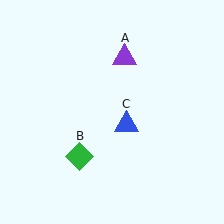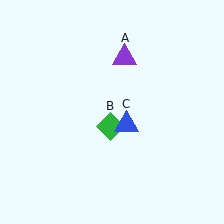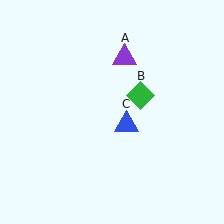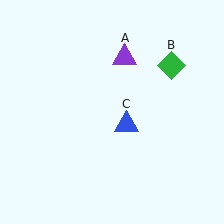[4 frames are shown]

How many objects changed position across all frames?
1 object changed position: green diamond (object B).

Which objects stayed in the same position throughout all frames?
Purple triangle (object A) and blue triangle (object C) remained stationary.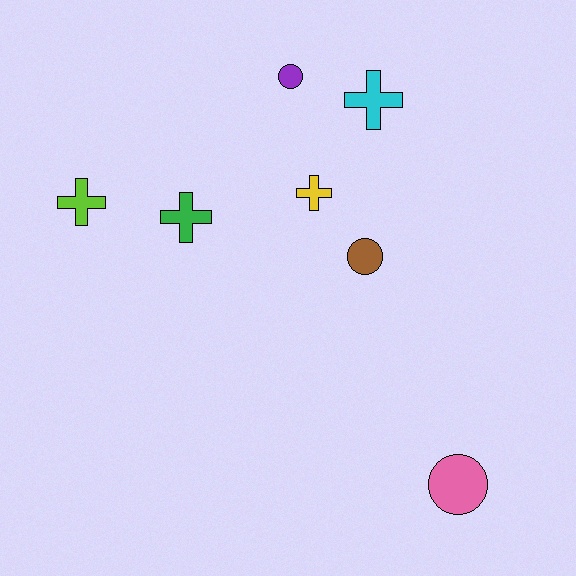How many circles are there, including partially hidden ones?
There are 3 circles.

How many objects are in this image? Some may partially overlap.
There are 7 objects.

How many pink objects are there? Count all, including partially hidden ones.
There is 1 pink object.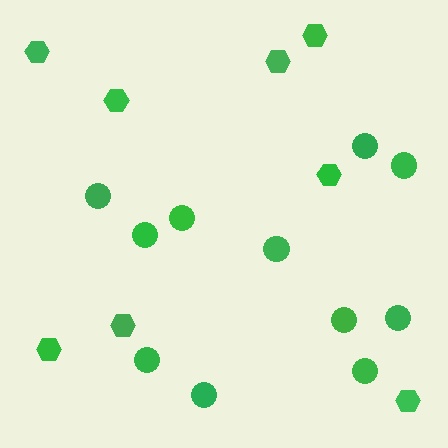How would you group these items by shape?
There are 2 groups: one group of hexagons (8) and one group of circles (11).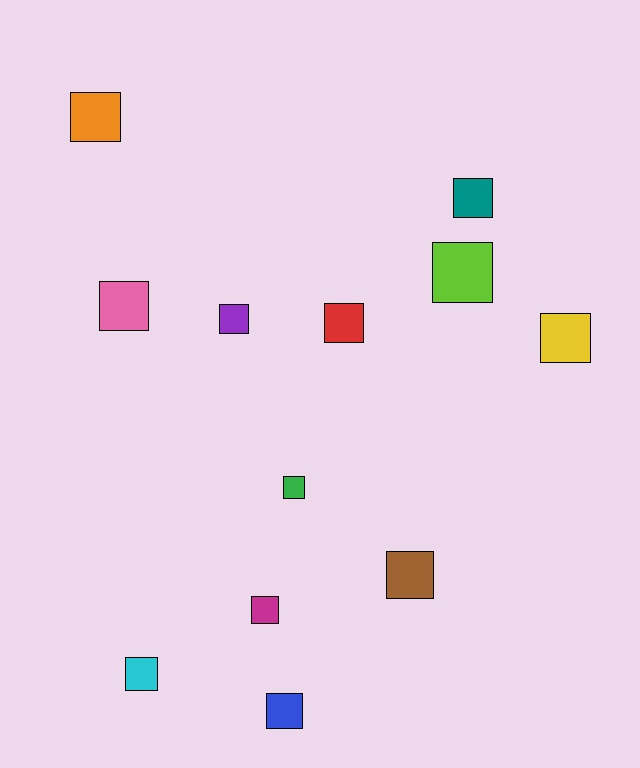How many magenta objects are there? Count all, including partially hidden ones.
There is 1 magenta object.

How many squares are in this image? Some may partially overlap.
There are 12 squares.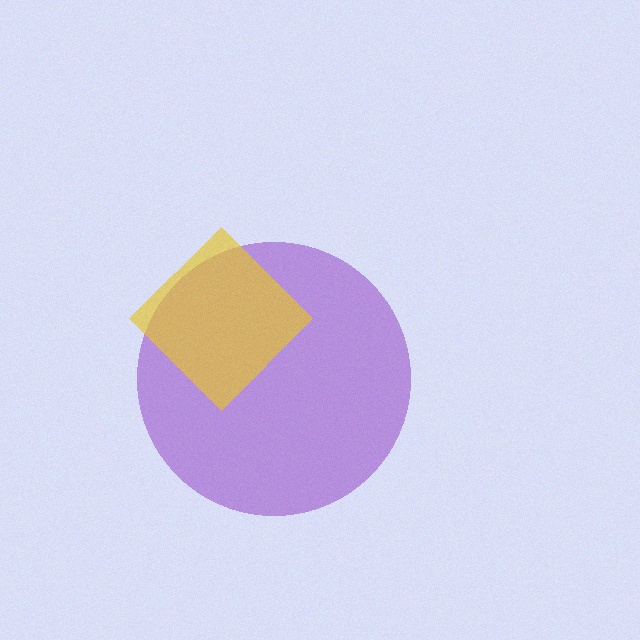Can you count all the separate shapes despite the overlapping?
Yes, there are 2 separate shapes.